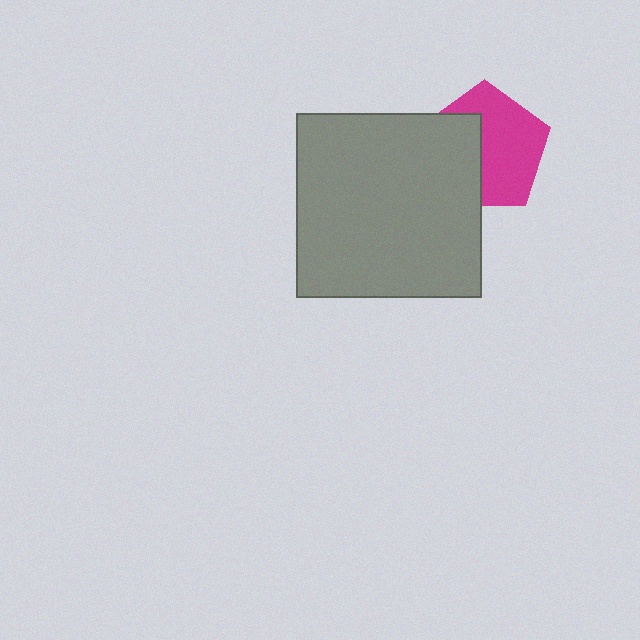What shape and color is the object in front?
The object in front is a gray square.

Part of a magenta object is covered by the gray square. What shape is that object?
It is a pentagon.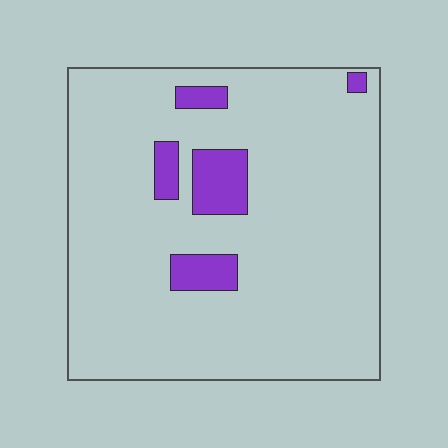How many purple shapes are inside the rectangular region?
5.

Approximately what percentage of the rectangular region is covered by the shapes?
Approximately 10%.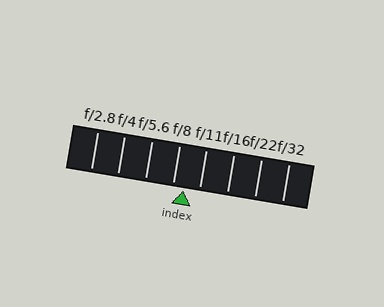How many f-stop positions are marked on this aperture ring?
There are 8 f-stop positions marked.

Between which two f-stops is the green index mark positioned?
The index mark is between f/8 and f/11.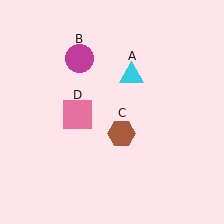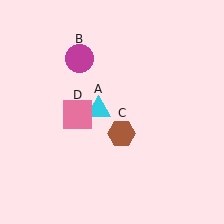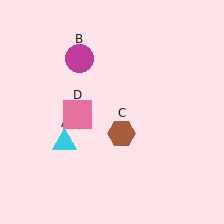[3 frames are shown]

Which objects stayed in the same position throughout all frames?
Magenta circle (object B) and brown hexagon (object C) and pink square (object D) remained stationary.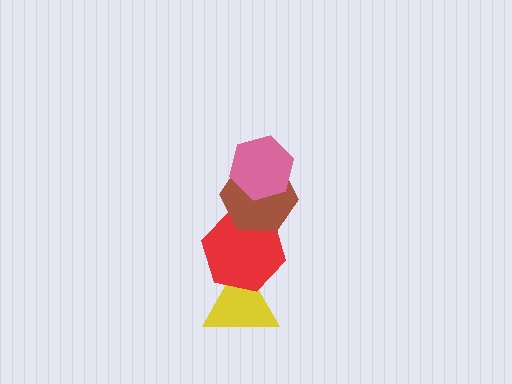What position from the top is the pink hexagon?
The pink hexagon is 1st from the top.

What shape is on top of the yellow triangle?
The red hexagon is on top of the yellow triangle.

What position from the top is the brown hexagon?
The brown hexagon is 2nd from the top.